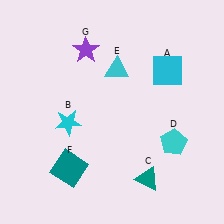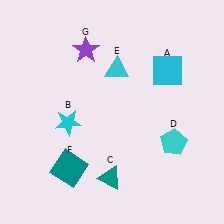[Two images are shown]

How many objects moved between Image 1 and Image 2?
1 object moved between the two images.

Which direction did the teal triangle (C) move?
The teal triangle (C) moved left.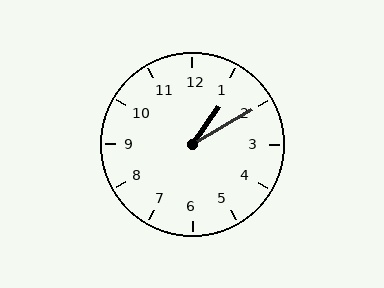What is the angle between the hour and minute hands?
Approximately 25 degrees.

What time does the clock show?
1:10.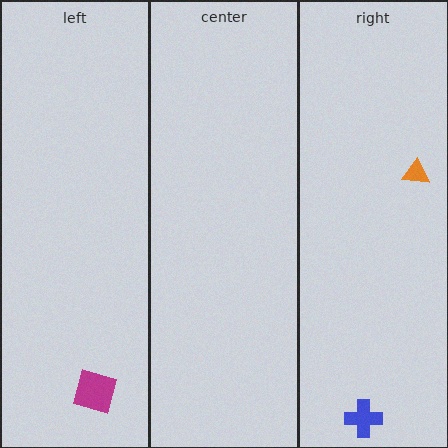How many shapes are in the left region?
1.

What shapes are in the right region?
The blue cross, the orange triangle.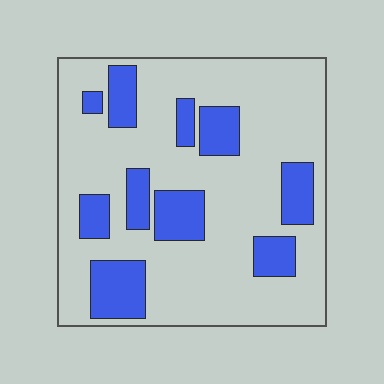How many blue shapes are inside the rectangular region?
10.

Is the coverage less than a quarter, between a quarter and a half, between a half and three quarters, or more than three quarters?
Less than a quarter.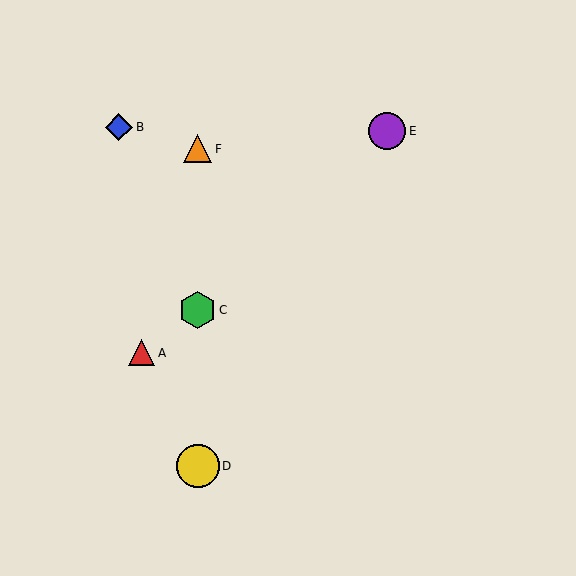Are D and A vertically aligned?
No, D is at x≈198 and A is at x≈142.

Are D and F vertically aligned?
Yes, both are at x≈198.